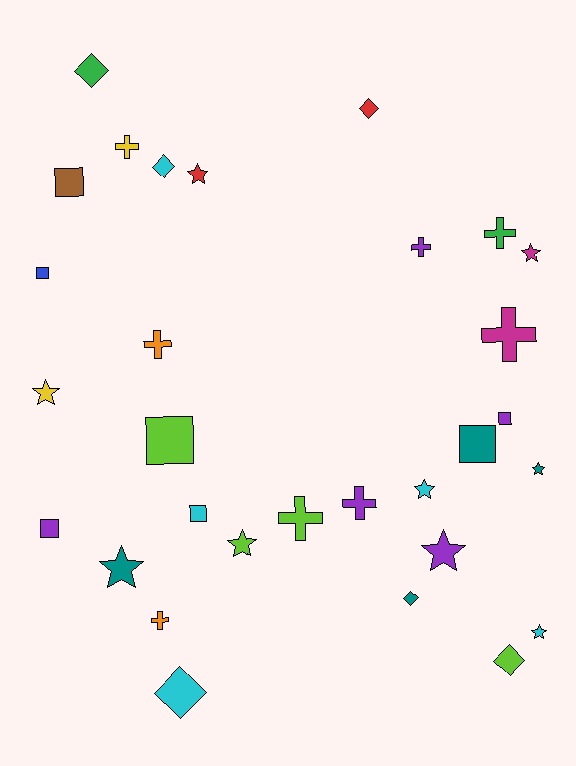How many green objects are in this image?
There are 2 green objects.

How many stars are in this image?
There are 9 stars.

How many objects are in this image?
There are 30 objects.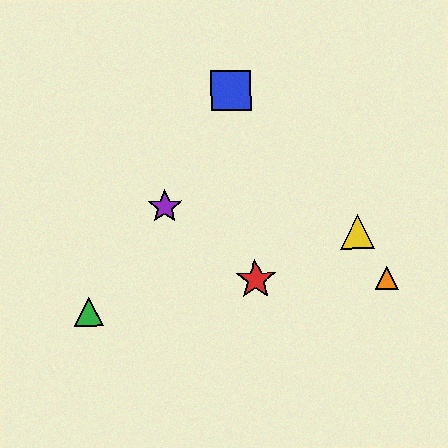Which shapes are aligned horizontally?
The red star, the orange triangle are aligned horizontally.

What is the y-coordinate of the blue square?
The blue square is at y≈90.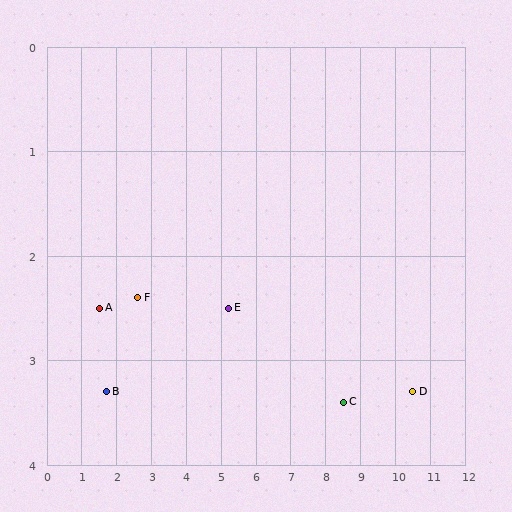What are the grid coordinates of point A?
Point A is at approximately (1.5, 2.5).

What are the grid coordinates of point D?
Point D is at approximately (10.5, 3.3).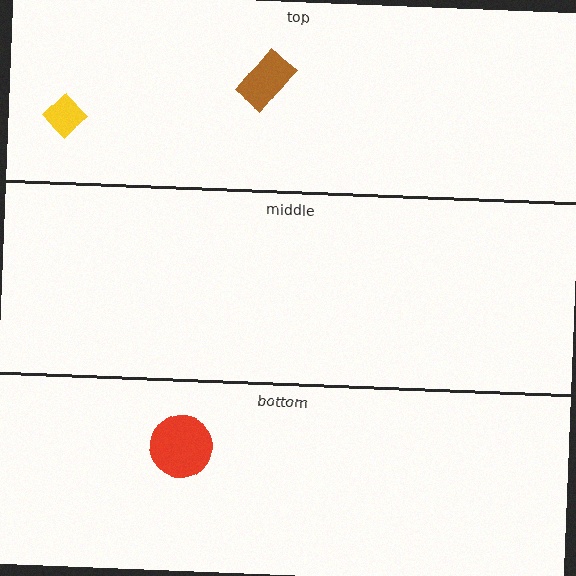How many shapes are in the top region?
2.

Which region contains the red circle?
The bottom region.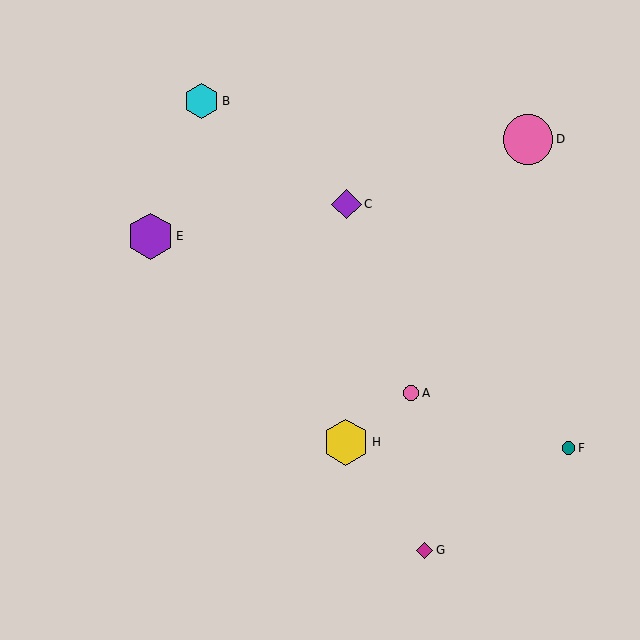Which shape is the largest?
The pink circle (labeled D) is the largest.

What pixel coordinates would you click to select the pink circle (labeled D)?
Click at (528, 139) to select the pink circle D.